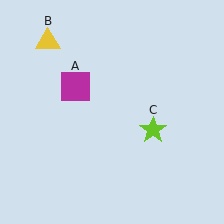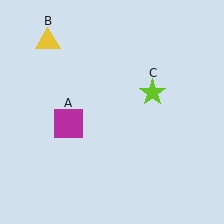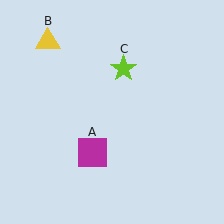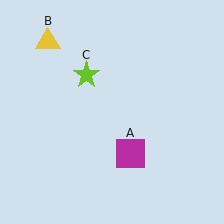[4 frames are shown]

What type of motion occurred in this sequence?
The magenta square (object A), lime star (object C) rotated counterclockwise around the center of the scene.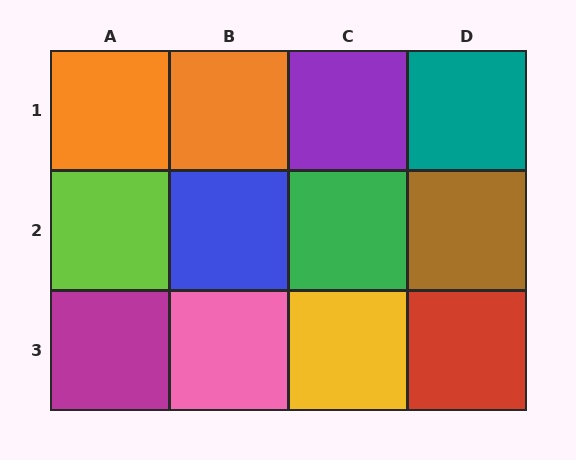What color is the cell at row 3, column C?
Yellow.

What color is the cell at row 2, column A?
Lime.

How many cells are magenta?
1 cell is magenta.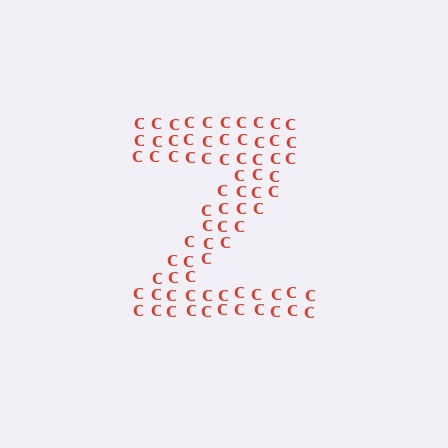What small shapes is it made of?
It is made of small letter C's.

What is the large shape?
The large shape is the letter Z.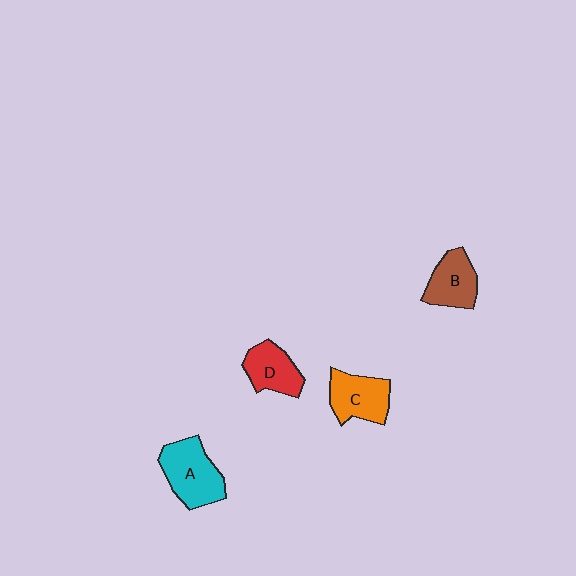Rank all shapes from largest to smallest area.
From largest to smallest: A (cyan), C (orange), B (brown), D (red).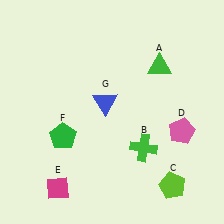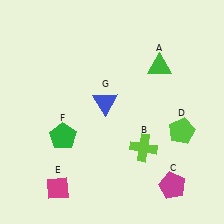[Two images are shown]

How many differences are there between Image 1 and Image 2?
There are 3 differences between the two images.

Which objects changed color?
B changed from green to lime. C changed from lime to magenta. D changed from pink to lime.